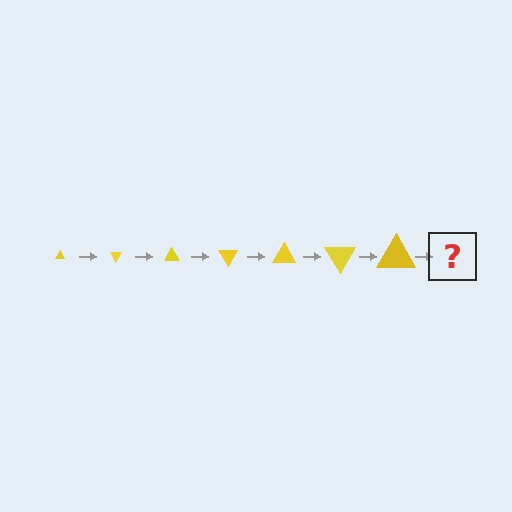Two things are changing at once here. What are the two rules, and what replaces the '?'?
The two rules are that the triangle grows larger each step and it rotates 60 degrees each step. The '?' should be a triangle, larger than the previous one and rotated 420 degrees from the start.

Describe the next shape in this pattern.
It should be a triangle, larger than the previous one and rotated 420 degrees from the start.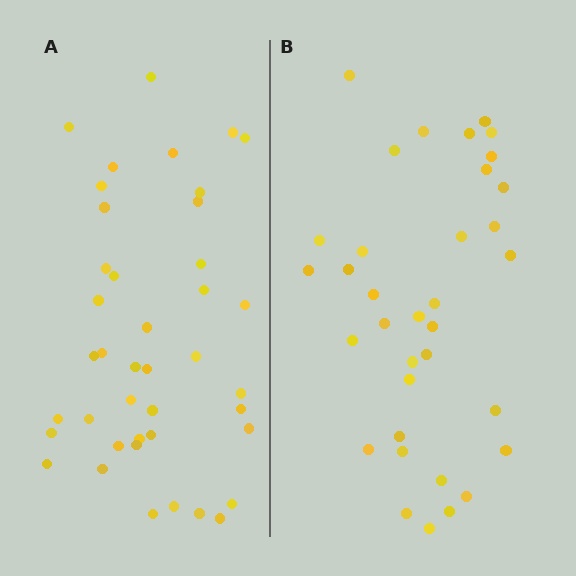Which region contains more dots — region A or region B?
Region A (the left region) has more dots.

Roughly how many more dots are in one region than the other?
Region A has about 6 more dots than region B.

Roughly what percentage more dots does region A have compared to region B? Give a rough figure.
About 15% more.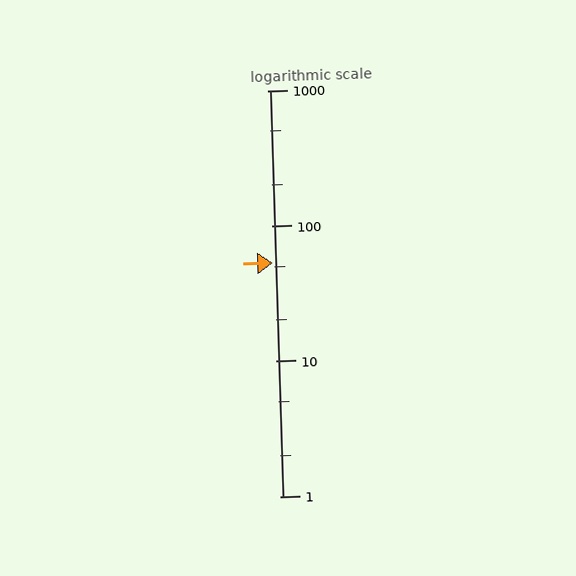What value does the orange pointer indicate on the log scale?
The pointer indicates approximately 53.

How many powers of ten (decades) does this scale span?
The scale spans 3 decades, from 1 to 1000.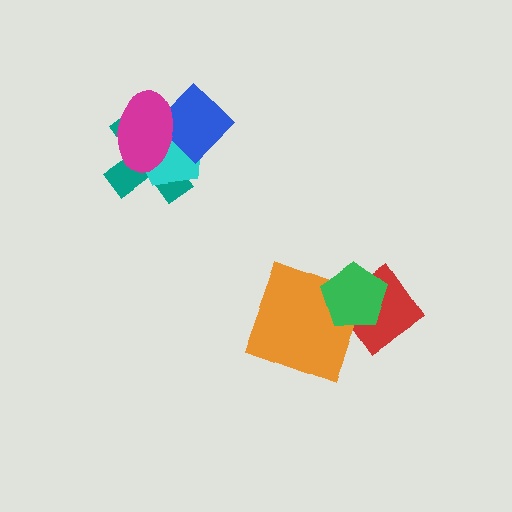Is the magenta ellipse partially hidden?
No, no other shape covers it.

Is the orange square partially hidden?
Yes, it is partially covered by another shape.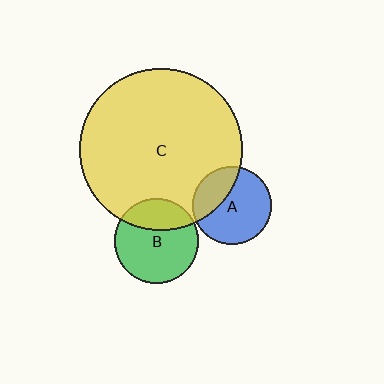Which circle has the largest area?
Circle C (yellow).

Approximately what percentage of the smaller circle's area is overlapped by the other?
Approximately 30%.